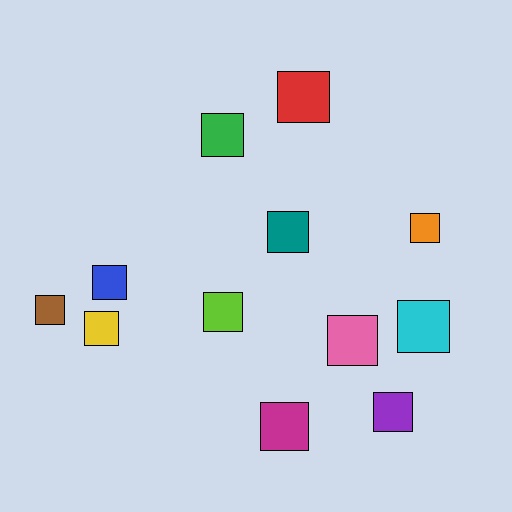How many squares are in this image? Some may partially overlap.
There are 12 squares.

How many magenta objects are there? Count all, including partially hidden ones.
There is 1 magenta object.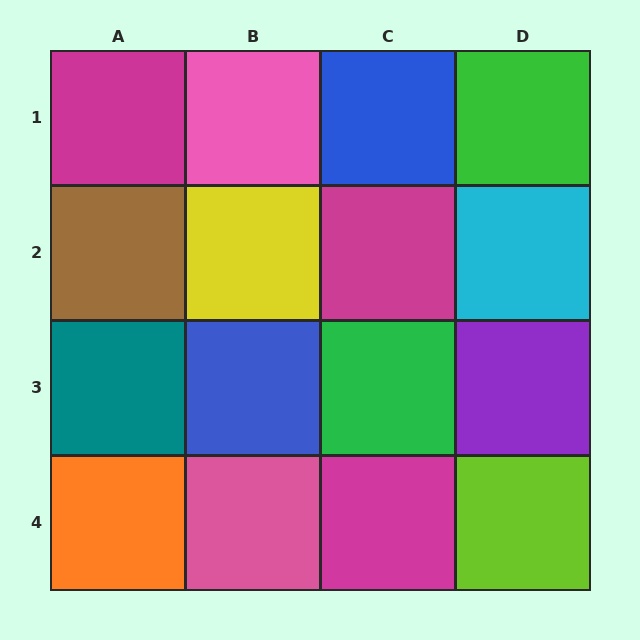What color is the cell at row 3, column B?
Blue.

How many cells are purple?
1 cell is purple.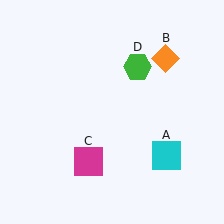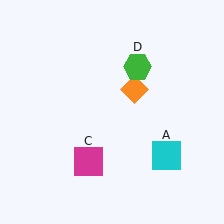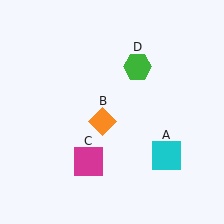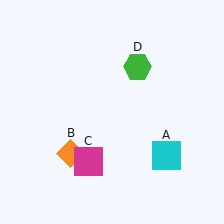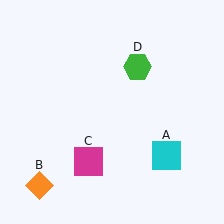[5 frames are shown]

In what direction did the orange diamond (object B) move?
The orange diamond (object B) moved down and to the left.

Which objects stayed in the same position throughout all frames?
Cyan square (object A) and magenta square (object C) and green hexagon (object D) remained stationary.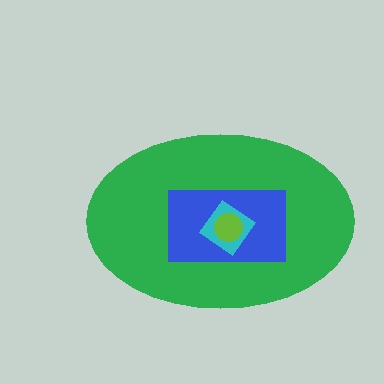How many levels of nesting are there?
4.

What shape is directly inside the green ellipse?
The blue rectangle.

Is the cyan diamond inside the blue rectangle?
Yes.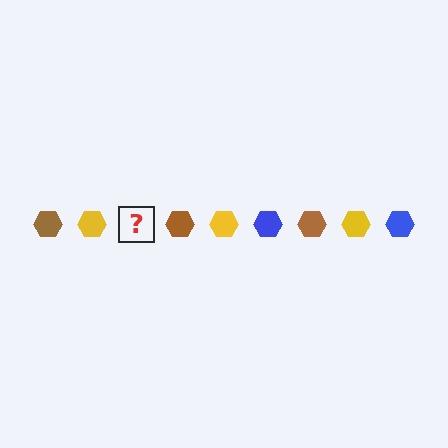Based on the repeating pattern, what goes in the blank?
The blank should be a blue hexagon.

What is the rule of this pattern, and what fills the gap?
The rule is that the pattern cycles through brown, yellow, blue hexagons. The gap should be filled with a blue hexagon.